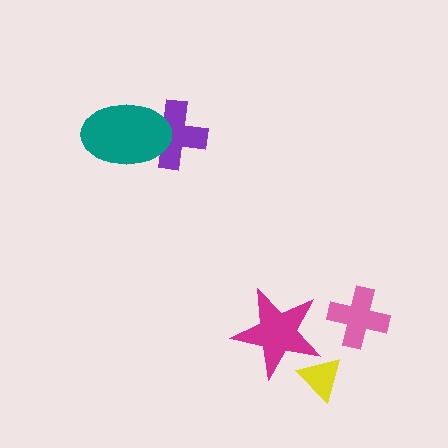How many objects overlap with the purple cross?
1 object overlaps with the purple cross.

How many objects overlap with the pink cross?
0 objects overlap with the pink cross.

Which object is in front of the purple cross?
The teal ellipse is in front of the purple cross.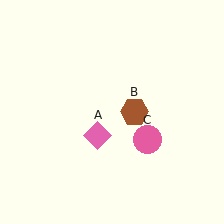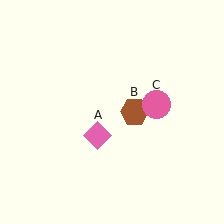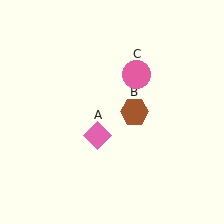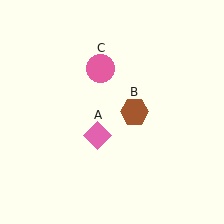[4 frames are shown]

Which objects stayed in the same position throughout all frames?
Pink diamond (object A) and brown hexagon (object B) remained stationary.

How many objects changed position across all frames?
1 object changed position: pink circle (object C).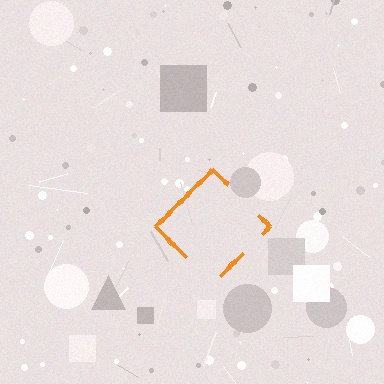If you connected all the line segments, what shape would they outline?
They would outline a diamond.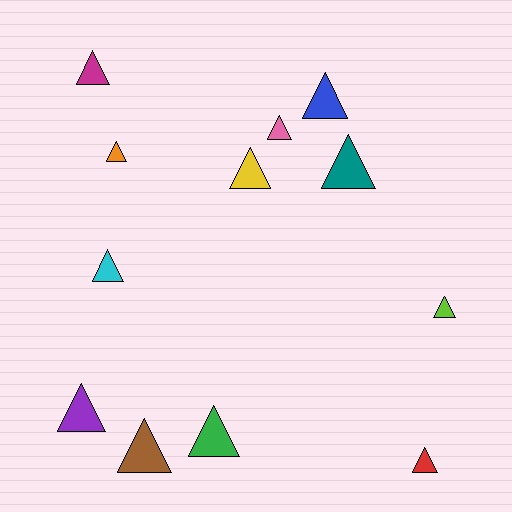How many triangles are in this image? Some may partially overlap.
There are 12 triangles.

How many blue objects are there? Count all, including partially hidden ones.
There is 1 blue object.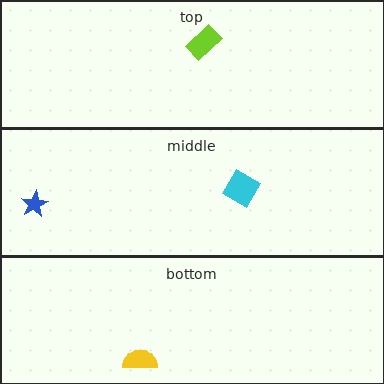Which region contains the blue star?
The middle region.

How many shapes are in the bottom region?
1.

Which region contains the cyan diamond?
The middle region.